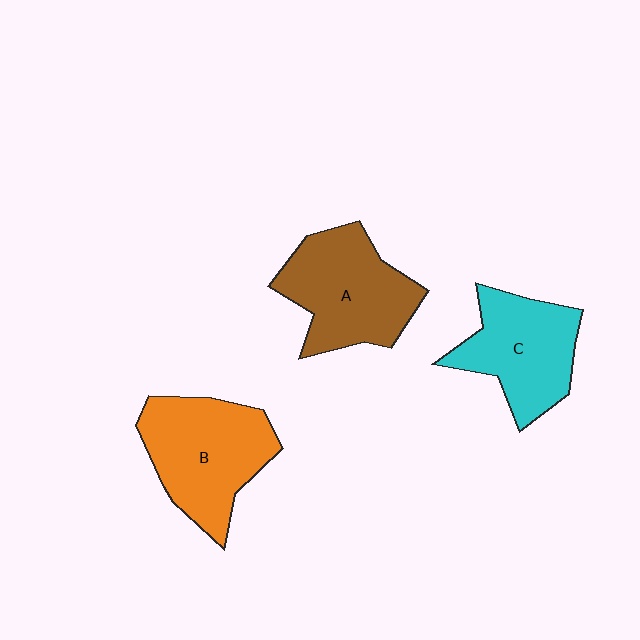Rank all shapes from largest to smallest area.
From largest to smallest: B (orange), A (brown), C (cyan).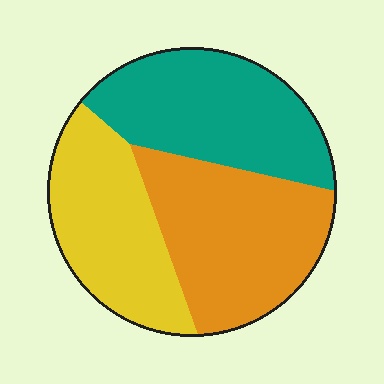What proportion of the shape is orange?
Orange covers around 35% of the shape.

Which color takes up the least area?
Yellow, at roughly 30%.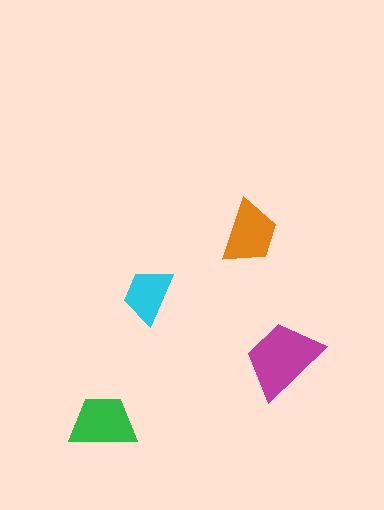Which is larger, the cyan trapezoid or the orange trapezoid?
The orange one.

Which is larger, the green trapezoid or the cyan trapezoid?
The green one.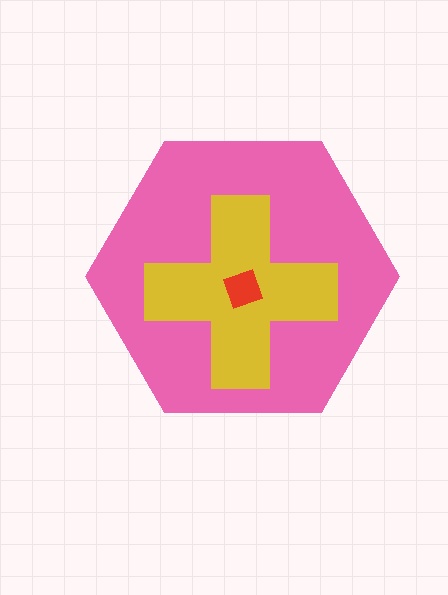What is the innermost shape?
The red diamond.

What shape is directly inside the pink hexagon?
The yellow cross.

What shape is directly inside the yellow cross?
The red diamond.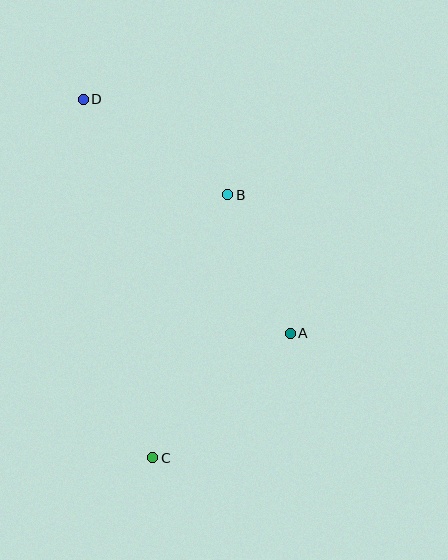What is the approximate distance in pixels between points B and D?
The distance between B and D is approximately 173 pixels.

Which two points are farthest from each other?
Points C and D are farthest from each other.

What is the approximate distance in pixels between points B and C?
The distance between B and C is approximately 273 pixels.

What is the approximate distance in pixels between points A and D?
The distance between A and D is approximately 312 pixels.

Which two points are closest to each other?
Points A and B are closest to each other.